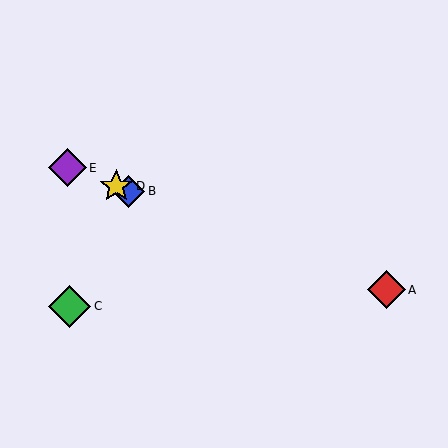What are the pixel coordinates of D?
Object D is at (116, 186).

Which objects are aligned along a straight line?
Objects A, B, D, E are aligned along a straight line.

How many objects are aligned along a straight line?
4 objects (A, B, D, E) are aligned along a straight line.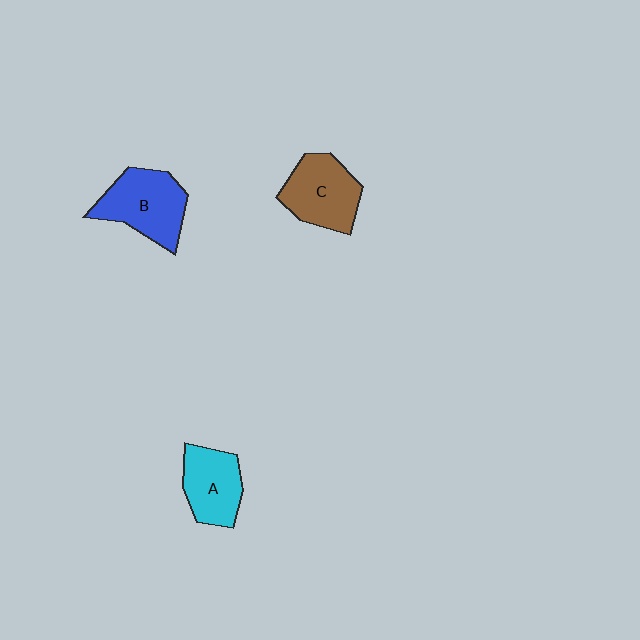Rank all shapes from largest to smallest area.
From largest to smallest: B (blue), C (brown), A (cyan).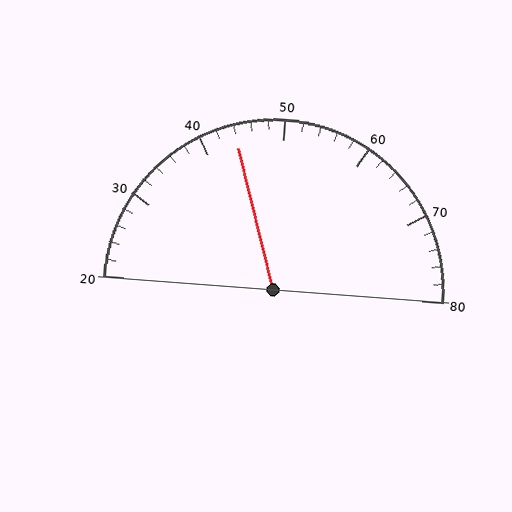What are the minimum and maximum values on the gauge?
The gauge ranges from 20 to 80.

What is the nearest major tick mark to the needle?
The nearest major tick mark is 40.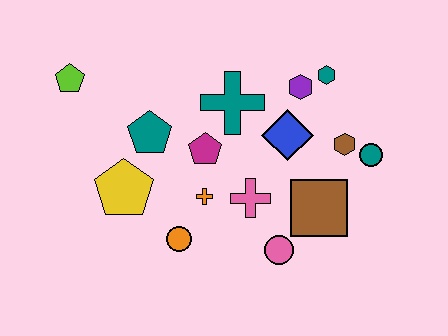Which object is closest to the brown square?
The pink circle is closest to the brown square.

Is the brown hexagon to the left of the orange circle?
No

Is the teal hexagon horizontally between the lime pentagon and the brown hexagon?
Yes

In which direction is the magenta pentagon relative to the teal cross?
The magenta pentagon is below the teal cross.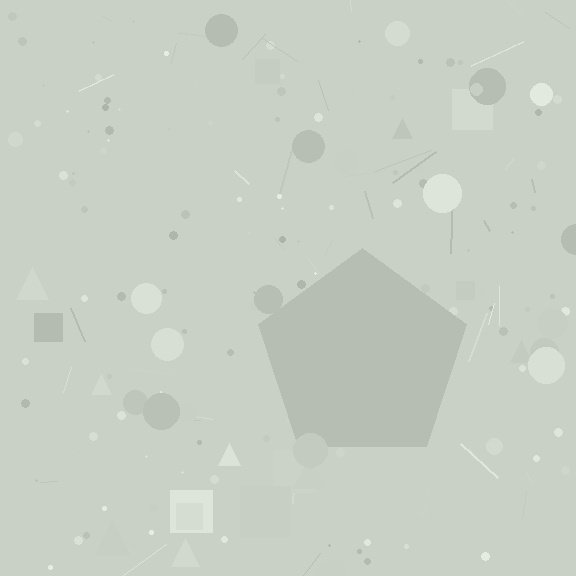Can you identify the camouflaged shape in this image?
The camouflaged shape is a pentagon.